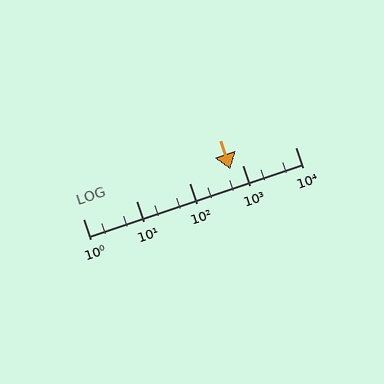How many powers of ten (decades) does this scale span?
The scale spans 4 decades, from 1 to 10000.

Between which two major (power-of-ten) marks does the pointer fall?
The pointer is between 100 and 1000.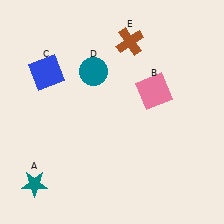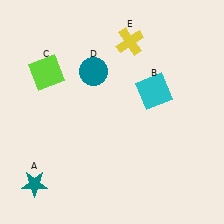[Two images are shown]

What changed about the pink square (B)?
In Image 1, B is pink. In Image 2, it changed to cyan.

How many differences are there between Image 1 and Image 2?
There are 3 differences between the two images.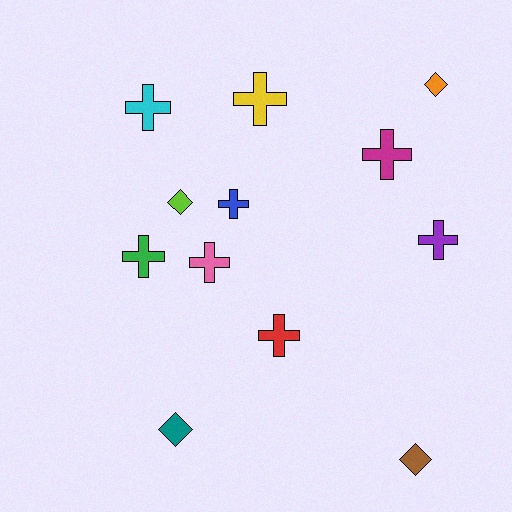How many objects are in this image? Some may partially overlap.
There are 12 objects.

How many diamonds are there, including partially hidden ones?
There are 4 diamonds.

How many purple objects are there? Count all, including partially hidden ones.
There is 1 purple object.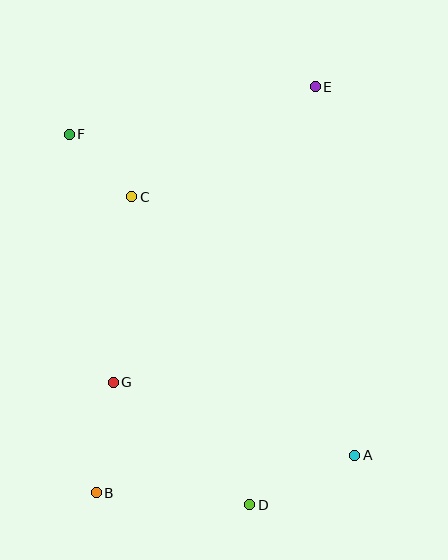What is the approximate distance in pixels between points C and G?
The distance between C and G is approximately 186 pixels.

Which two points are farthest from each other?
Points B and E are farthest from each other.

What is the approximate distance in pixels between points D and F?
The distance between D and F is approximately 412 pixels.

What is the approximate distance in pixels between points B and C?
The distance between B and C is approximately 298 pixels.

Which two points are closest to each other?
Points C and F are closest to each other.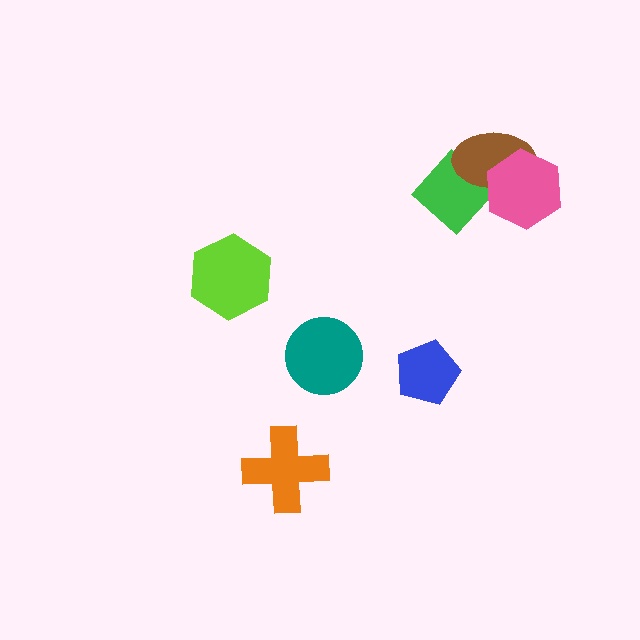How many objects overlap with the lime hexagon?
0 objects overlap with the lime hexagon.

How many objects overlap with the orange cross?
0 objects overlap with the orange cross.